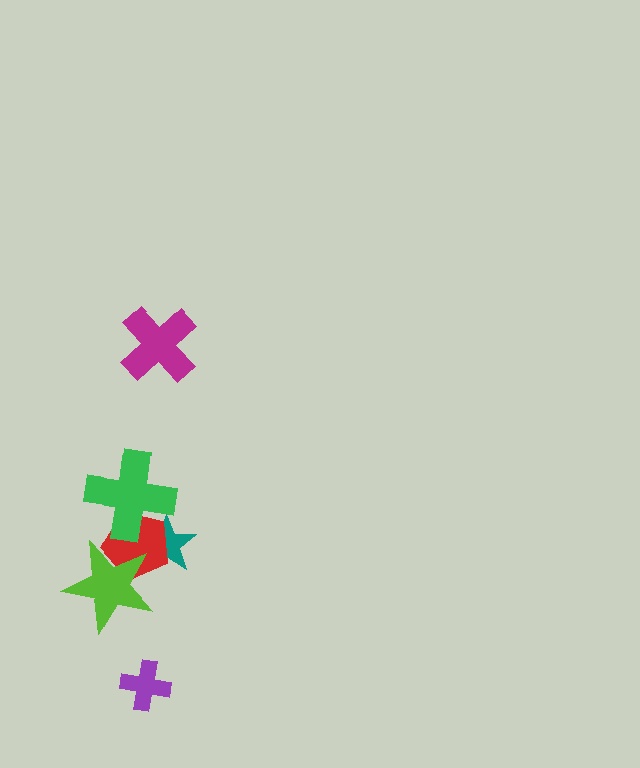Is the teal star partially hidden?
Yes, it is partially covered by another shape.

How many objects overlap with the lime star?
2 objects overlap with the lime star.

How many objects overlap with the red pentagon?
3 objects overlap with the red pentagon.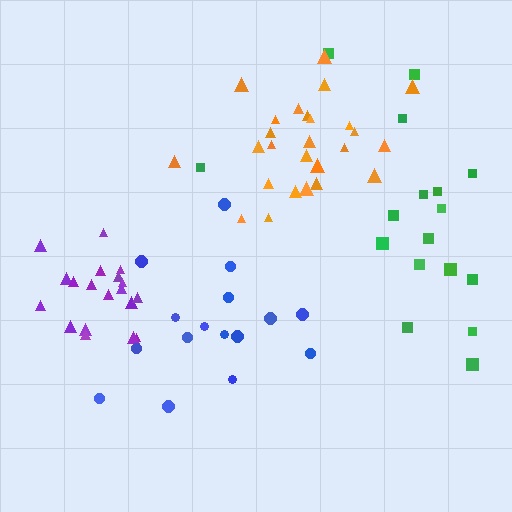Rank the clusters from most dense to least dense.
purple, orange, blue, green.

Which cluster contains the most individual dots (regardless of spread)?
Orange (26).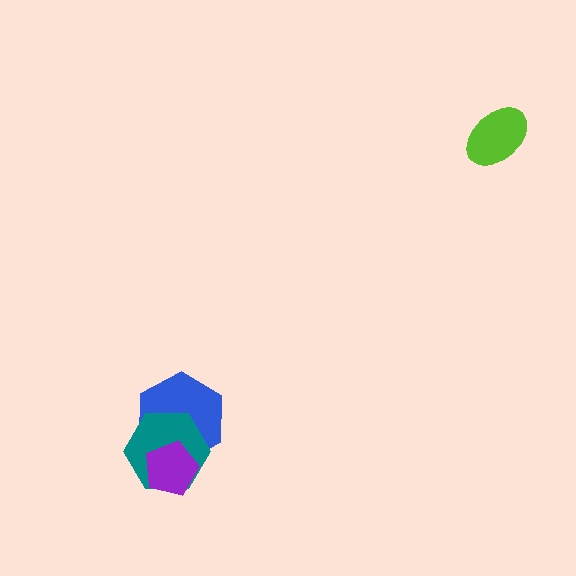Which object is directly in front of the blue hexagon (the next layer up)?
The teal hexagon is directly in front of the blue hexagon.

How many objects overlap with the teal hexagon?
2 objects overlap with the teal hexagon.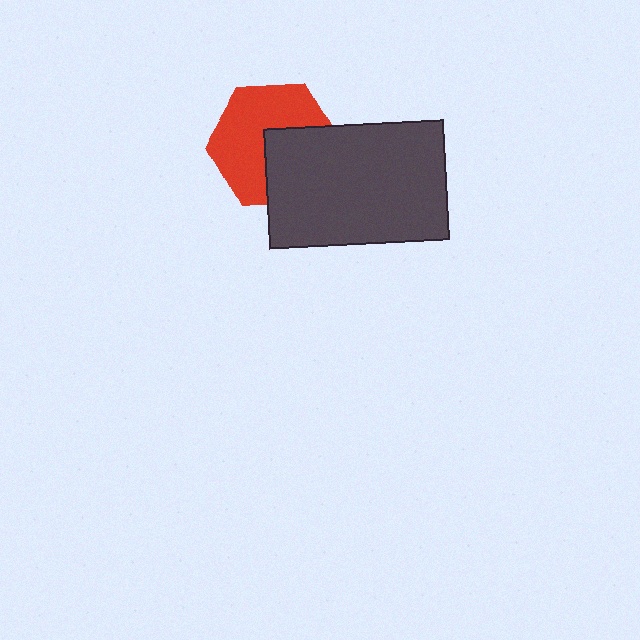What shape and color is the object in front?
The object in front is a dark gray rectangle.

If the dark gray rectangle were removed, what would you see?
You would see the complete red hexagon.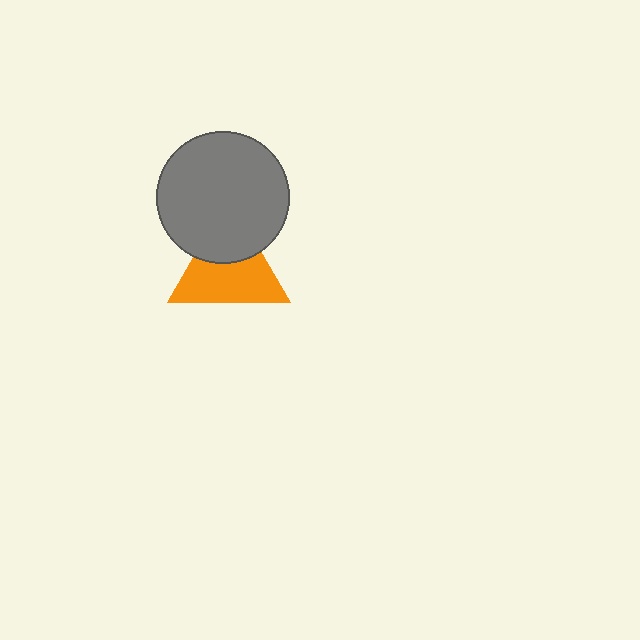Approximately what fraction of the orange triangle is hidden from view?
Roughly 36% of the orange triangle is hidden behind the gray circle.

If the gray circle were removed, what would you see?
You would see the complete orange triangle.